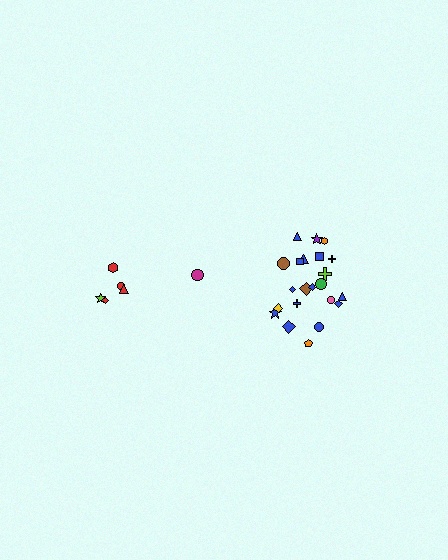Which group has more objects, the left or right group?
The right group.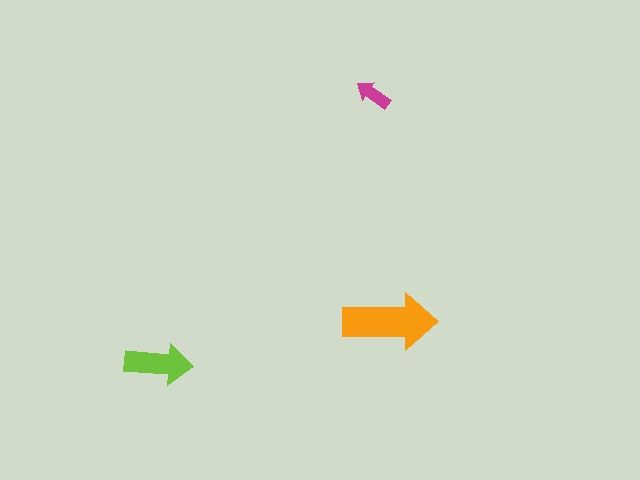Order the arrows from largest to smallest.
the orange one, the lime one, the magenta one.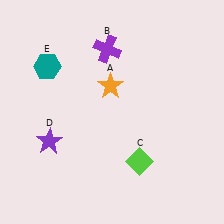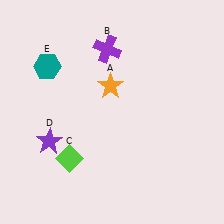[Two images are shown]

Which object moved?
The lime diamond (C) moved left.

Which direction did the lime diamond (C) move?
The lime diamond (C) moved left.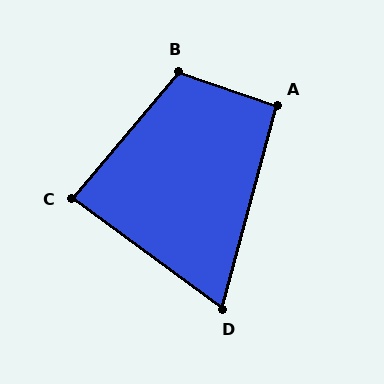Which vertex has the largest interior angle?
B, at approximately 111 degrees.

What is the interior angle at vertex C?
Approximately 86 degrees (approximately right).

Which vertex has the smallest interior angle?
D, at approximately 69 degrees.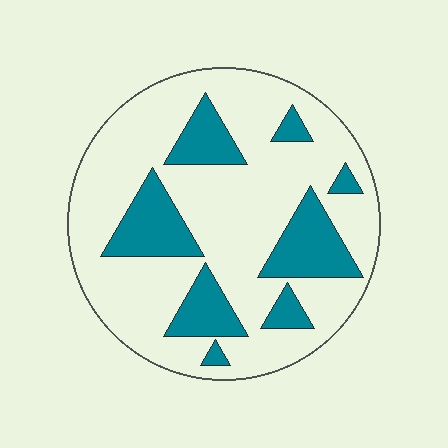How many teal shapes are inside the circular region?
8.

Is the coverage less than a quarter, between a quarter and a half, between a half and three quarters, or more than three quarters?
Between a quarter and a half.